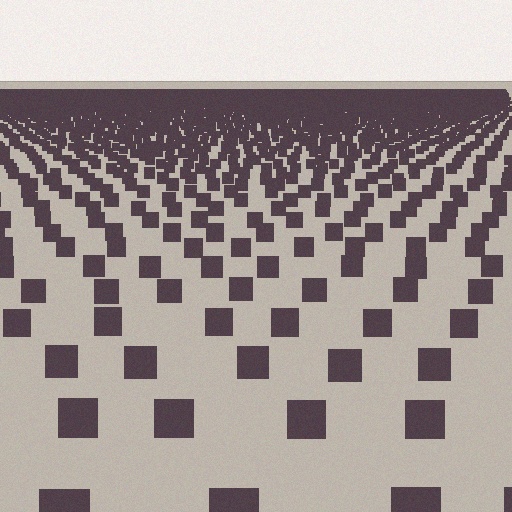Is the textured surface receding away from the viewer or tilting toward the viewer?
The surface is receding away from the viewer. Texture elements get smaller and denser toward the top.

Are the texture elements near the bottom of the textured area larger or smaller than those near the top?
Larger. Near the bottom, elements are closer to the viewer and appear at a bigger on-screen size.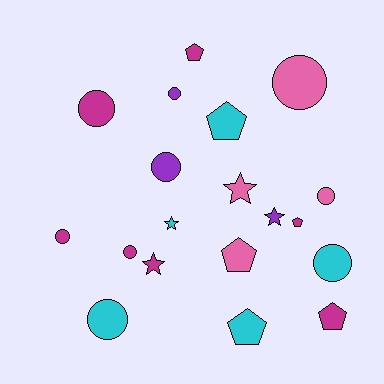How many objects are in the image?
There are 19 objects.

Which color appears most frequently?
Magenta, with 7 objects.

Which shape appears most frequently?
Circle, with 9 objects.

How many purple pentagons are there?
There are no purple pentagons.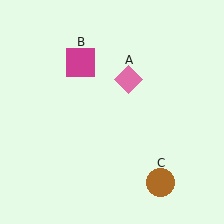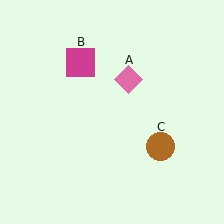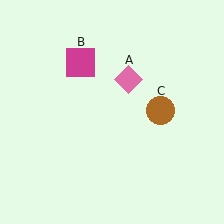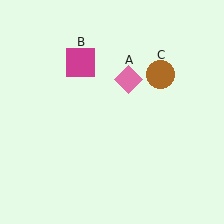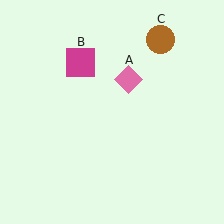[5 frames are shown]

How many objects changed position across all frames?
1 object changed position: brown circle (object C).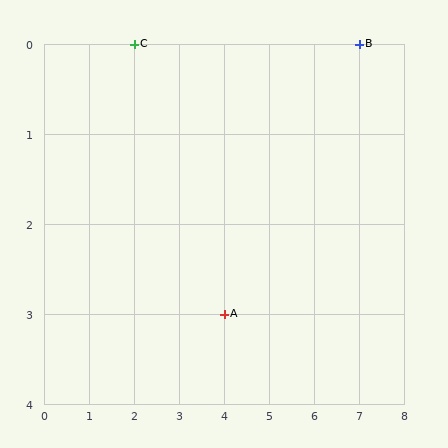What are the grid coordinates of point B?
Point B is at grid coordinates (7, 0).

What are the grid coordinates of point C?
Point C is at grid coordinates (2, 0).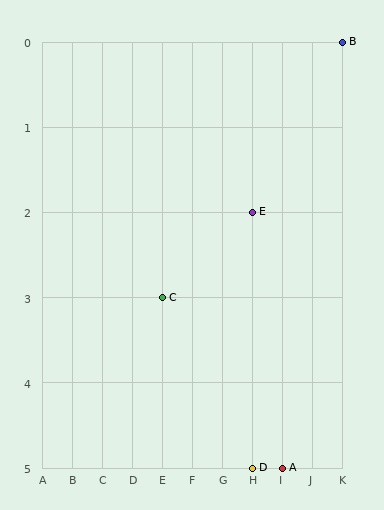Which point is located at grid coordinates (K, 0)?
Point B is at (K, 0).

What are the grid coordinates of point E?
Point E is at grid coordinates (H, 2).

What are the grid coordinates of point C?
Point C is at grid coordinates (E, 3).